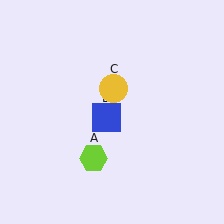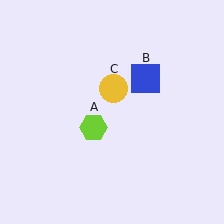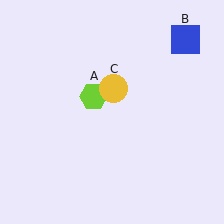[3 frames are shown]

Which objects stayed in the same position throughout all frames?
Yellow circle (object C) remained stationary.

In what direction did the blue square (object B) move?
The blue square (object B) moved up and to the right.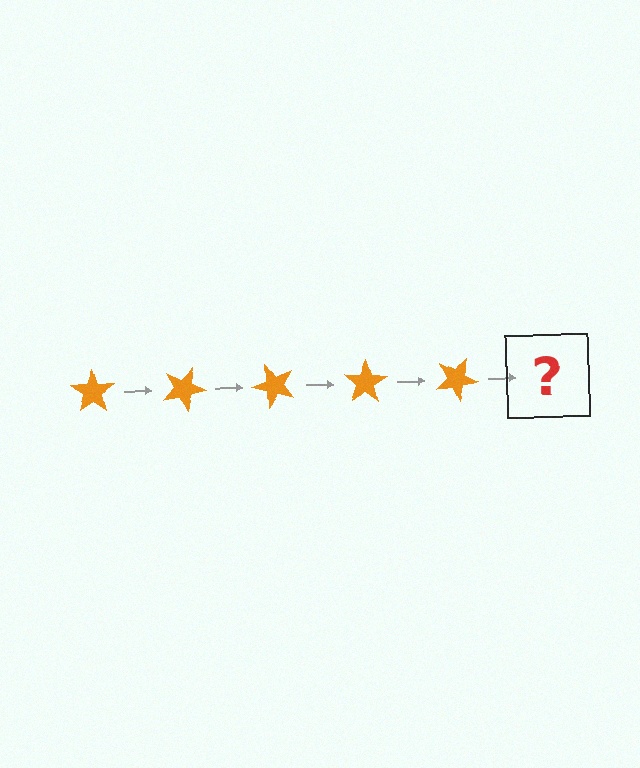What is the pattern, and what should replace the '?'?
The pattern is that the star rotates 25 degrees each step. The '?' should be an orange star rotated 125 degrees.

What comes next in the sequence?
The next element should be an orange star rotated 125 degrees.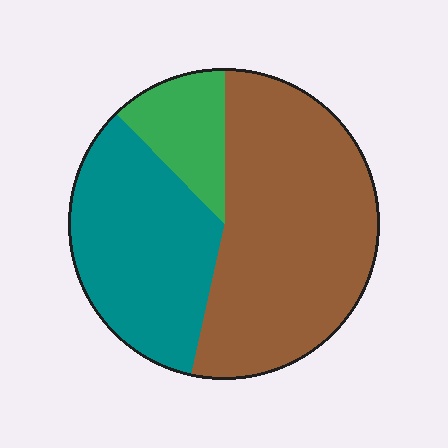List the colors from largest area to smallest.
From largest to smallest: brown, teal, green.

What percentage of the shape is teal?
Teal takes up about one third (1/3) of the shape.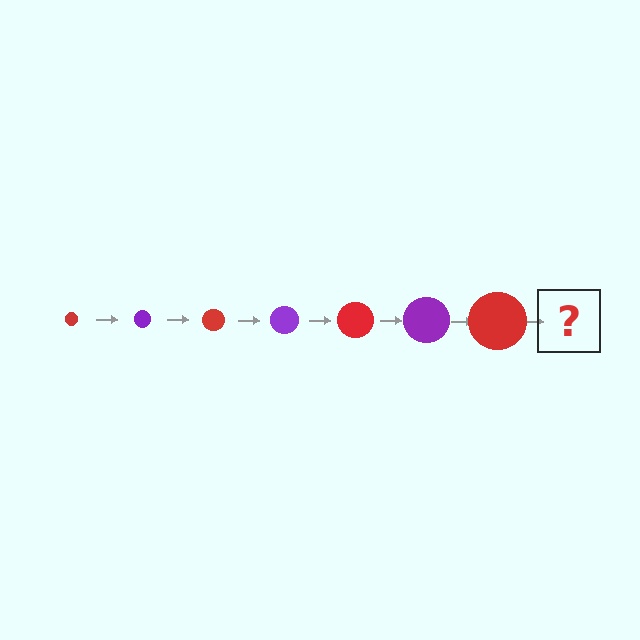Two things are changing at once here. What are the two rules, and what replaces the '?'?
The two rules are that the circle grows larger each step and the color cycles through red and purple. The '?' should be a purple circle, larger than the previous one.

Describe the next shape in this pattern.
It should be a purple circle, larger than the previous one.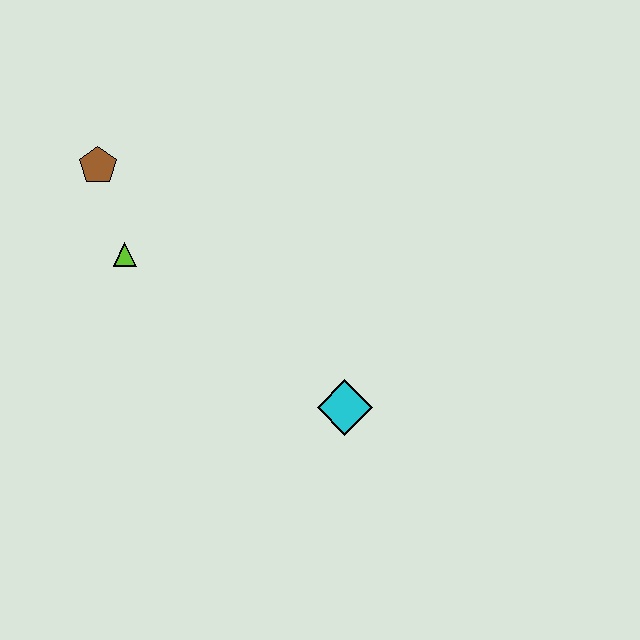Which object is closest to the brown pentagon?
The lime triangle is closest to the brown pentagon.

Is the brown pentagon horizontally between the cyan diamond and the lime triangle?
No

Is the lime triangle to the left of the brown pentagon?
No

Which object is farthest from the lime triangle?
The cyan diamond is farthest from the lime triangle.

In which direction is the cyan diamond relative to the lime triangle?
The cyan diamond is to the right of the lime triangle.